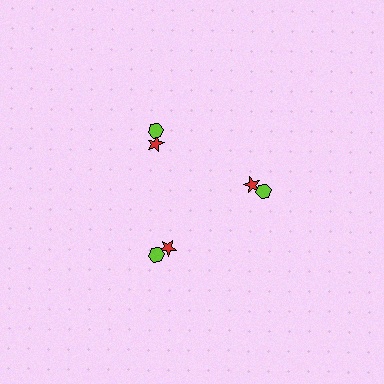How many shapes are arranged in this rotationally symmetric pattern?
There are 6 shapes, arranged in 3 groups of 2.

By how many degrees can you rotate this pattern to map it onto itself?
The pattern maps onto itself every 120 degrees of rotation.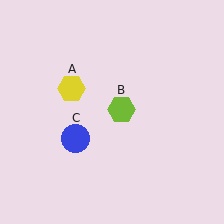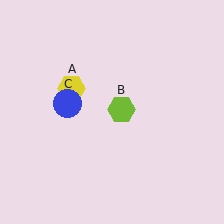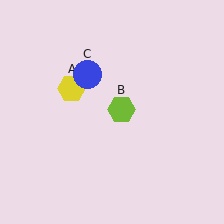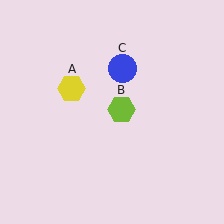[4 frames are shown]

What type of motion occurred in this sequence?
The blue circle (object C) rotated clockwise around the center of the scene.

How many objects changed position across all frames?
1 object changed position: blue circle (object C).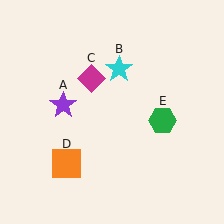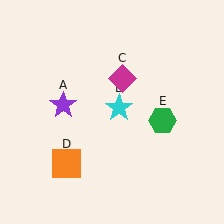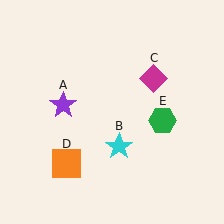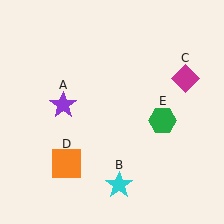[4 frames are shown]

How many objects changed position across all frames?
2 objects changed position: cyan star (object B), magenta diamond (object C).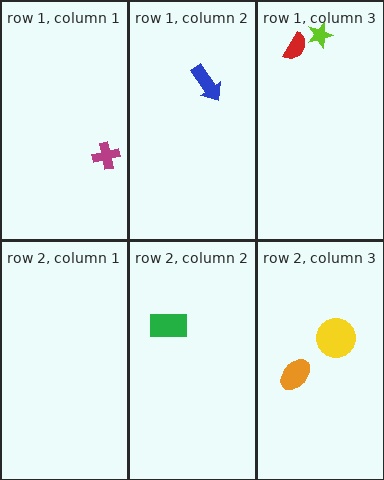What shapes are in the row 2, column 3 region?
The orange ellipse, the yellow circle.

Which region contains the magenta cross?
The row 1, column 1 region.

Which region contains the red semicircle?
The row 1, column 3 region.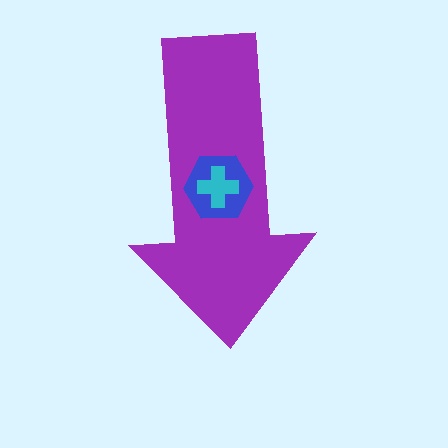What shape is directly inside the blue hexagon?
The cyan cross.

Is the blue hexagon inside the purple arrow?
Yes.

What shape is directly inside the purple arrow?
The blue hexagon.